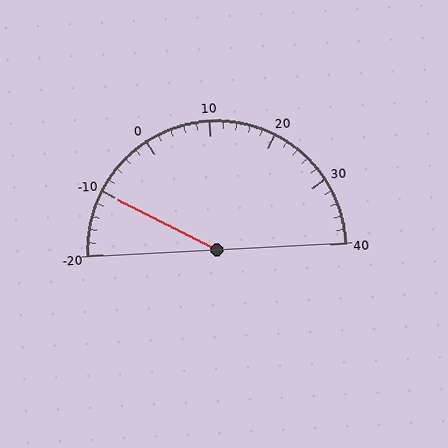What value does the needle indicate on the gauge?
The needle indicates approximately -10.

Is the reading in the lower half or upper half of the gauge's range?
The reading is in the lower half of the range (-20 to 40).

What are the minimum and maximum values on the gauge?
The gauge ranges from -20 to 40.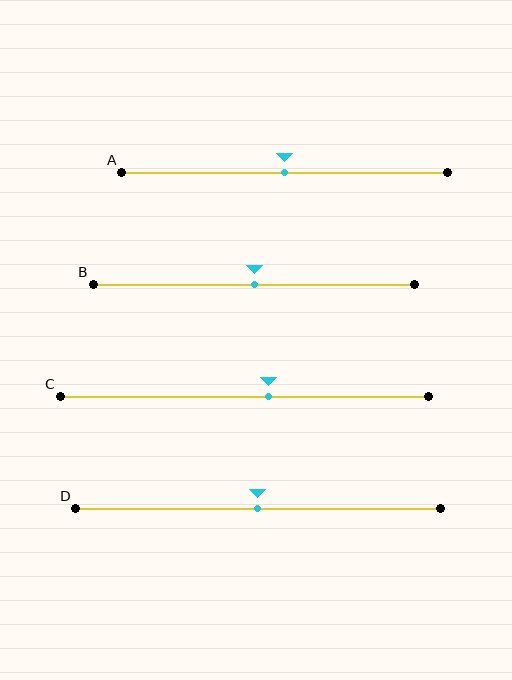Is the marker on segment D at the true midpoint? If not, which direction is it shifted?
Yes, the marker on segment D is at the true midpoint.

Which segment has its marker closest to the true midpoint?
Segment A has its marker closest to the true midpoint.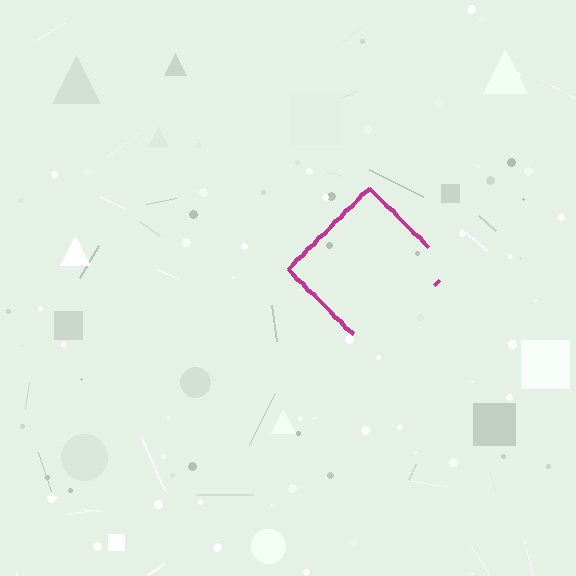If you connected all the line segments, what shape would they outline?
They would outline a diamond.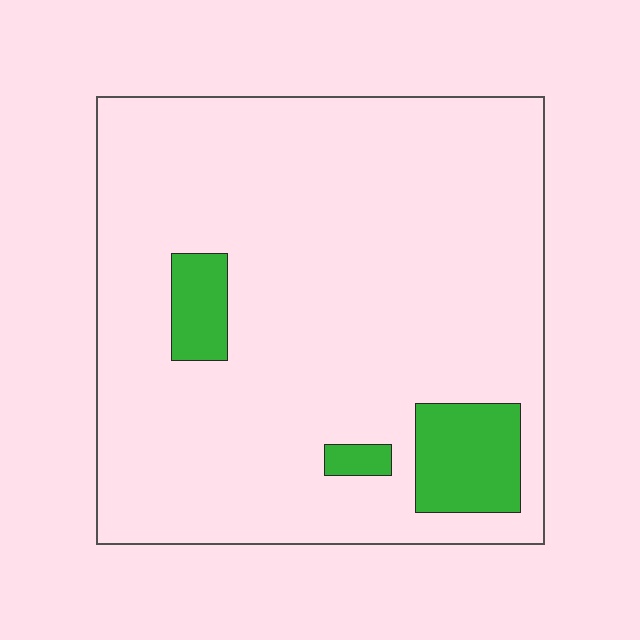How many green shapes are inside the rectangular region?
3.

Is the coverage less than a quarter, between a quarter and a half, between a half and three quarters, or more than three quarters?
Less than a quarter.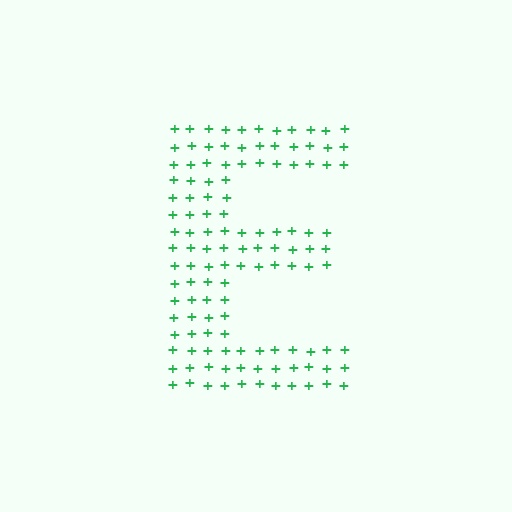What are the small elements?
The small elements are plus signs.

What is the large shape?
The large shape is the letter E.